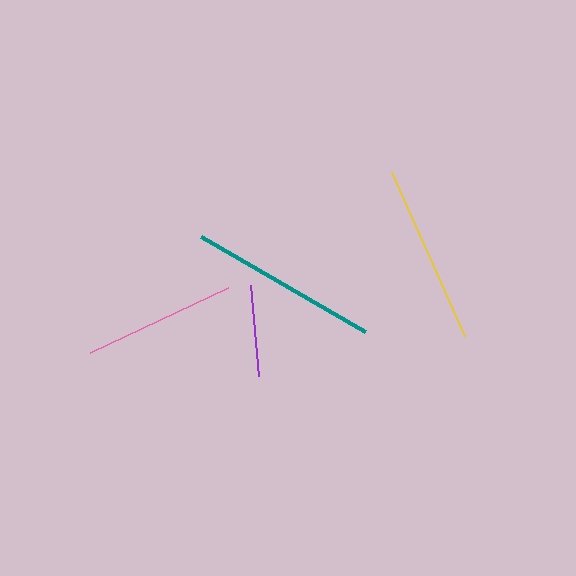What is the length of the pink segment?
The pink segment is approximately 152 pixels long.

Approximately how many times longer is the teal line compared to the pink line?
The teal line is approximately 1.3 times the length of the pink line.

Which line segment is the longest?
The teal line is the longest at approximately 190 pixels.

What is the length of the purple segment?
The purple segment is approximately 91 pixels long.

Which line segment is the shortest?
The purple line is the shortest at approximately 91 pixels.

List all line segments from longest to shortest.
From longest to shortest: teal, yellow, pink, purple.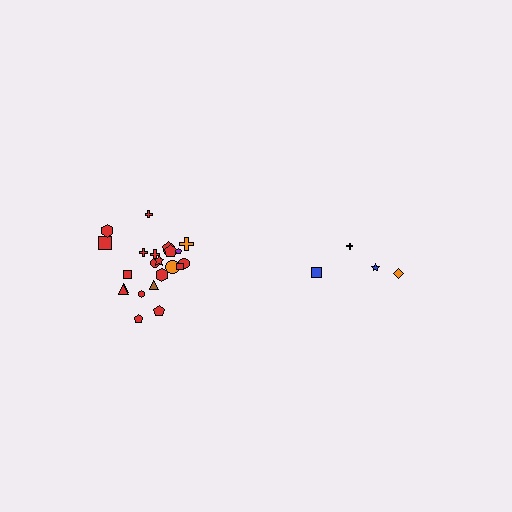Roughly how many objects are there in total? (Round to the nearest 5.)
Roughly 25 objects in total.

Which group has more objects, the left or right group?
The left group.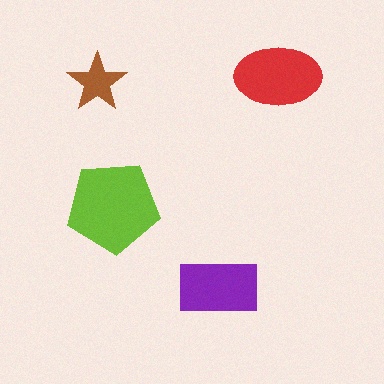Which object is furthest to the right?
The red ellipse is rightmost.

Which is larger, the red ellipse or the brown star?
The red ellipse.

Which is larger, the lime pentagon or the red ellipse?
The lime pentagon.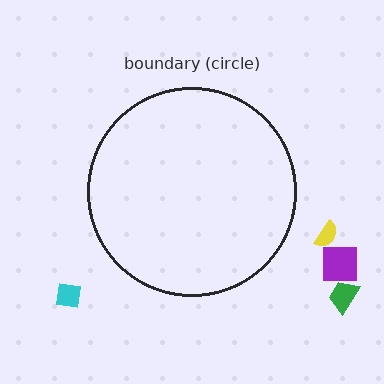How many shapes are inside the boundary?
0 inside, 4 outside.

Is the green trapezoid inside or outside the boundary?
Outside.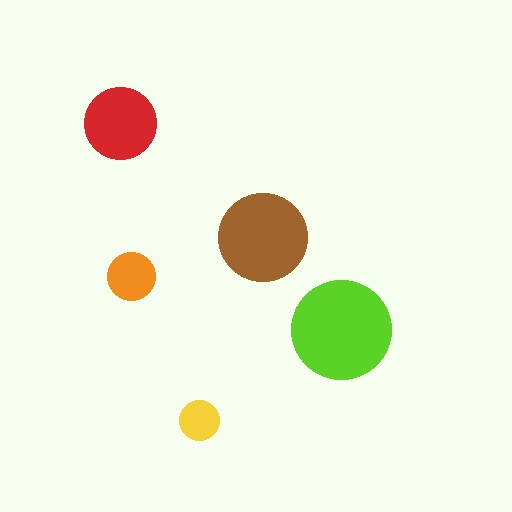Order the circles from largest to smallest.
the lime one, the brown one, the red one, the orange one, the yellow one.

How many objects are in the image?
There are 5 objects in the image.